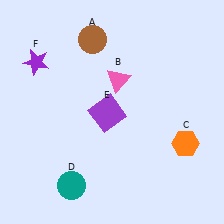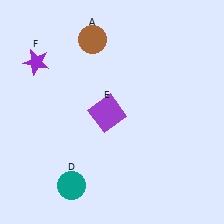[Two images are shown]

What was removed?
The pink triangle (B), the orange hexagon (C) were removed in Image 2.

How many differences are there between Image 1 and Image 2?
There are 2 differences between the two images.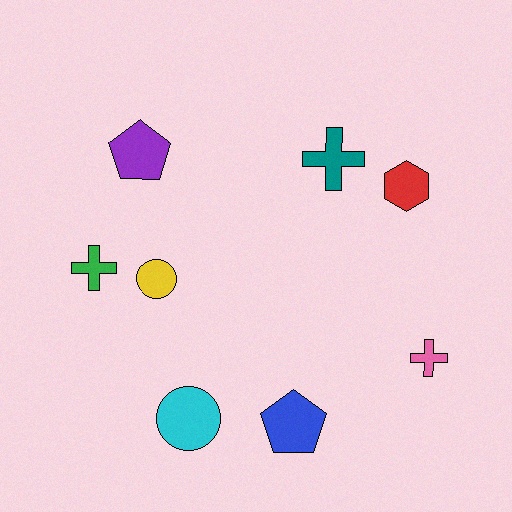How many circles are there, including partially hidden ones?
There are 2 circles.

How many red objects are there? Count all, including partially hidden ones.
There is 1 red object.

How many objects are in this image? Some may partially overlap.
There are 8 objects.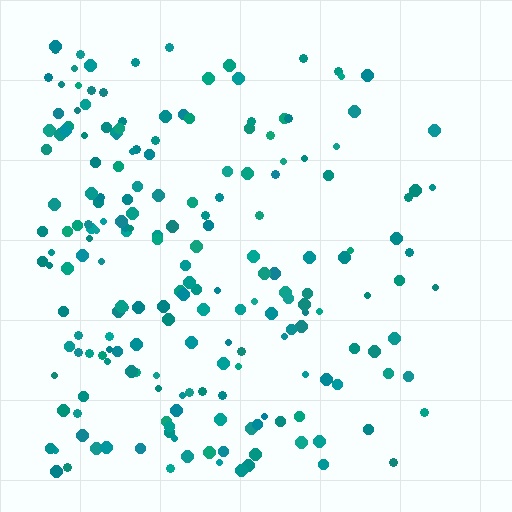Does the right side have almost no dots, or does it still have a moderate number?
Still a moderate number, just noticeably fewer than the left.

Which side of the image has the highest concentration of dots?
The left.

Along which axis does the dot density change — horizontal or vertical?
Horizontal.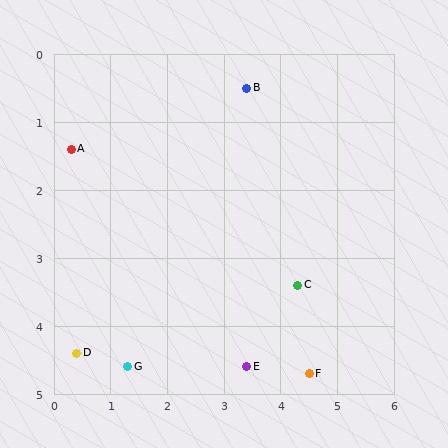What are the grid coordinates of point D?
Point D is at approximately (0.4, 4.4).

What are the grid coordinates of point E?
Point E is at approximately (3.4, 4.6).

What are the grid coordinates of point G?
Point G is at approximately (1.3, 4.6).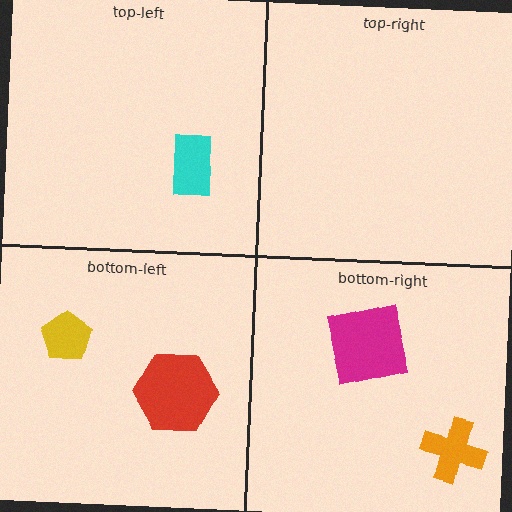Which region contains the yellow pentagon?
The bottom-left region.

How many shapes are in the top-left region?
1.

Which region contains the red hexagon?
The bottom-left region.